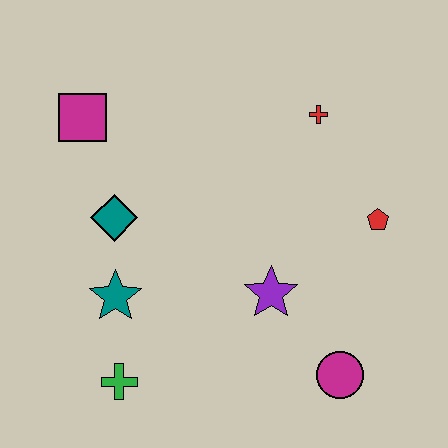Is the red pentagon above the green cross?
Yes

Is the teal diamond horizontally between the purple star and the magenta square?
Yes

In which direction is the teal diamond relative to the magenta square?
The teal diamond is below the magenta square.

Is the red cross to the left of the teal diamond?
No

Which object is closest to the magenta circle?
The purple star is closest to the magenta circle.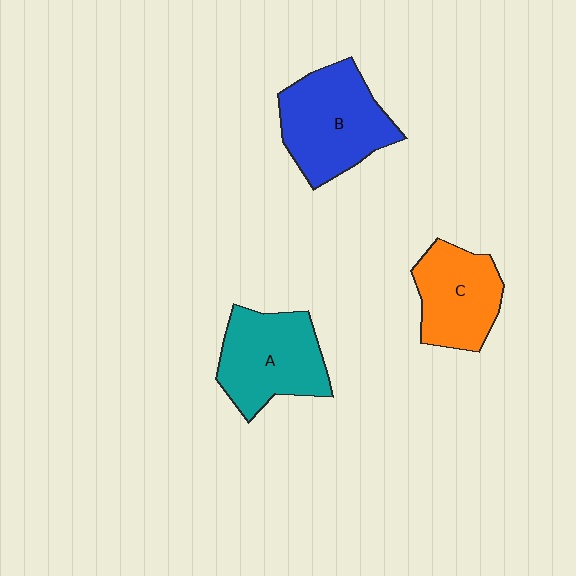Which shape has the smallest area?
Shape C (orange).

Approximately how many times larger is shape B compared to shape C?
Approximately 1.3 times.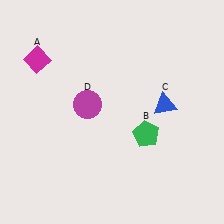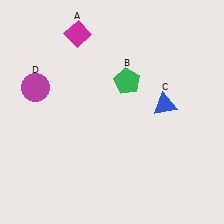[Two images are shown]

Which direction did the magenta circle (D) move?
The magenta circle (D) moved left.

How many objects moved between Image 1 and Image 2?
3 objects moved between the two images.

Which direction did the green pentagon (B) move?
The green pentagon (B) moved up.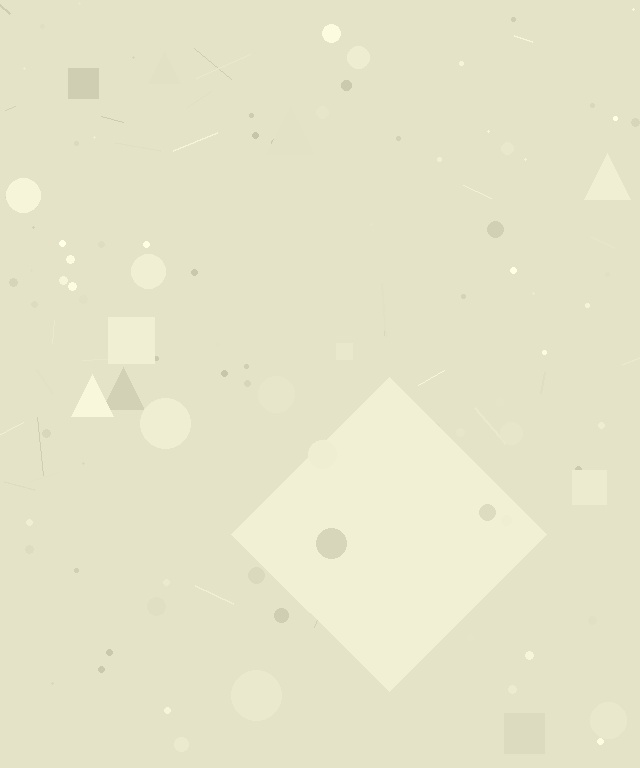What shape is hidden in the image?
A diamond is hidden in the image.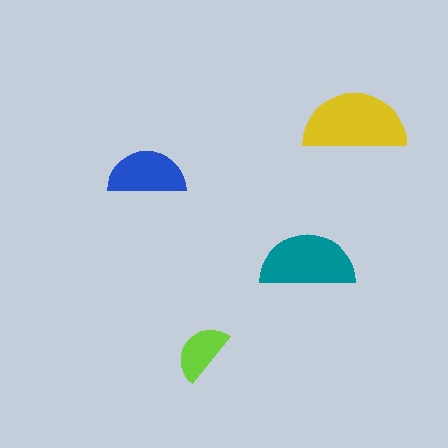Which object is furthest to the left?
The blue semicircle is leftmost.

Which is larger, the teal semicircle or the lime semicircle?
The teal one.